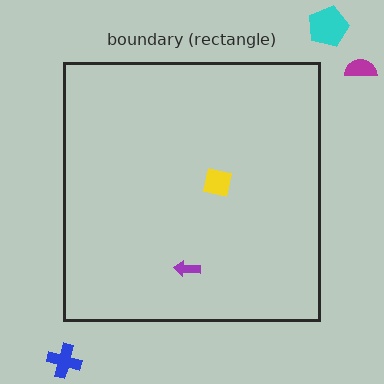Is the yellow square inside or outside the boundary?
Inside.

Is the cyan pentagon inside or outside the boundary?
Outside.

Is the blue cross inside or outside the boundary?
Outside.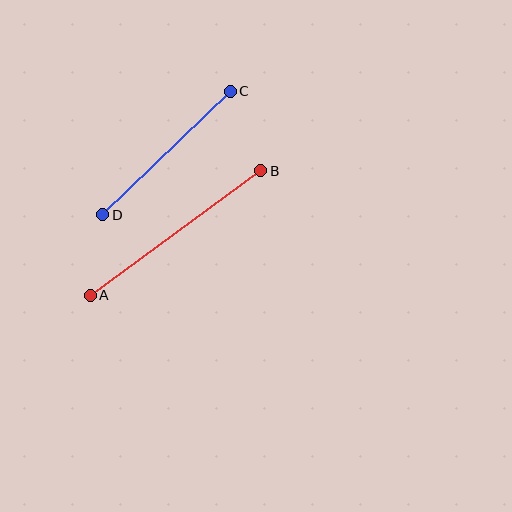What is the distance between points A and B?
The distance is approximately 211 pixels.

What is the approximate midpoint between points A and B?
The midpoint is at approximately (175, 233) pixels.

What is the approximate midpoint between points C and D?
The midpoint is at approximately (166, 153) pixels.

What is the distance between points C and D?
The distance is approximately 177 pixels.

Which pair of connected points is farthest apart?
Points A and B are farthest apart.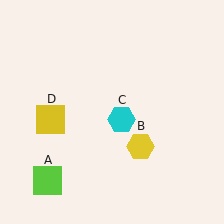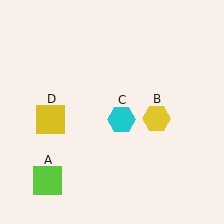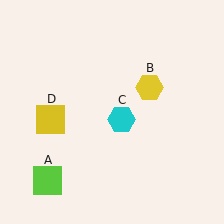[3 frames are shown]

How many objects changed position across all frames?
1 object changed position: yellow hexagon (object B).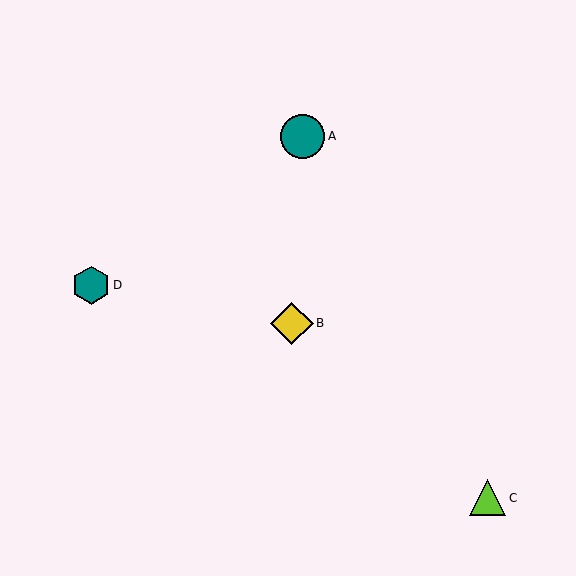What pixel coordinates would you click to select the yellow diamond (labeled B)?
Click at (292, 323) to select the yellow diamond B.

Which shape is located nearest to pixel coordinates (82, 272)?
The teal hexagon (labeled D) at (91, 285) is nearest to that location.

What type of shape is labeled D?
Shape D is a teal hexagon.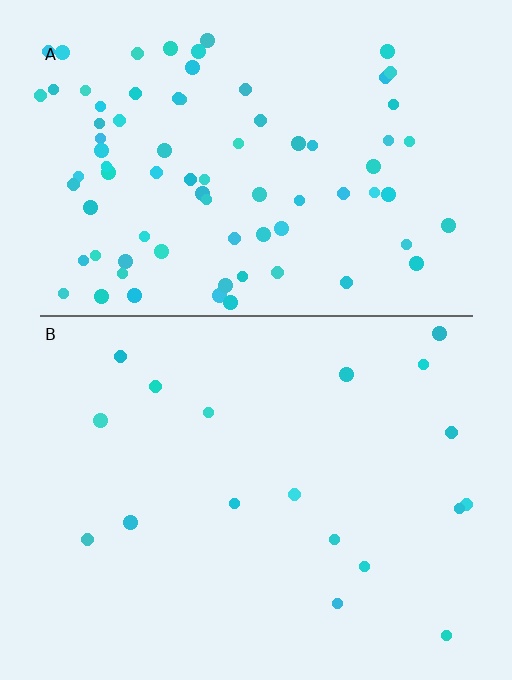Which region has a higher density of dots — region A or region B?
A (the top).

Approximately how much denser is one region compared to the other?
Approximately 4.4× — region A over region B.